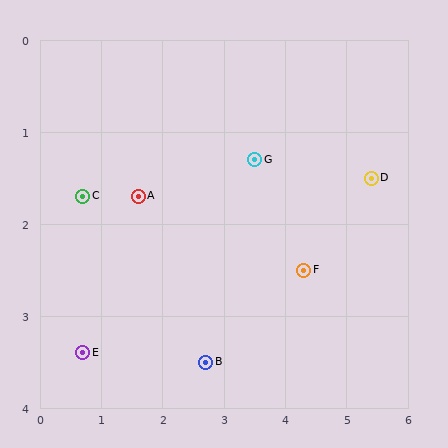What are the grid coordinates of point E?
Point E is at approximately (0.7, 3.4).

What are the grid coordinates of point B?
Point B is at approximately (2.7, 3.5).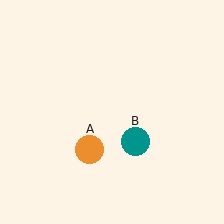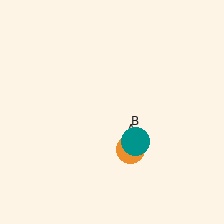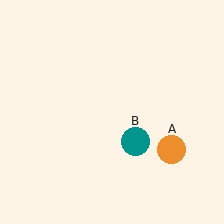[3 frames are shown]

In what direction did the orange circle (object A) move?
The orange circle (object A) moved right.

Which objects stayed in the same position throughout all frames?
Teal circle (object B) remained stationary.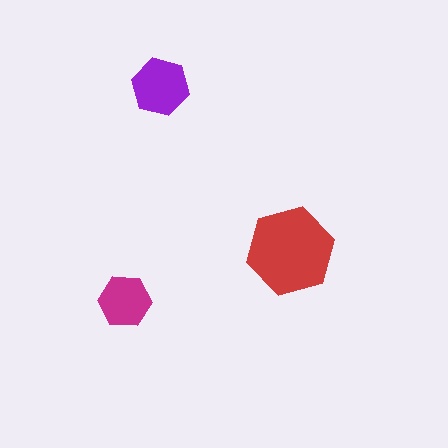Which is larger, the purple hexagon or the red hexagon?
The red one.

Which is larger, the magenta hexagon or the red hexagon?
The red one.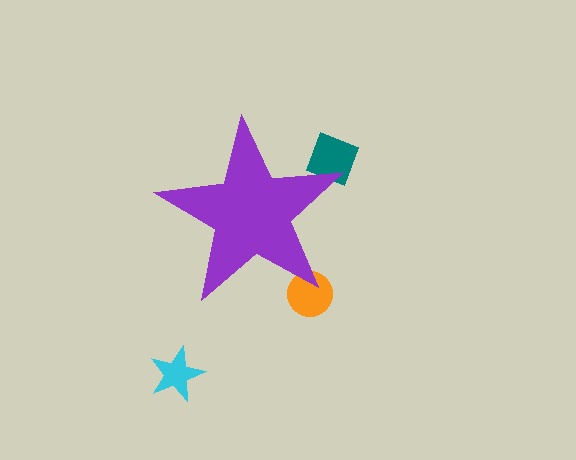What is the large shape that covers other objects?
A purple star.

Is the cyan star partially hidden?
No, the cyan star is fully visible.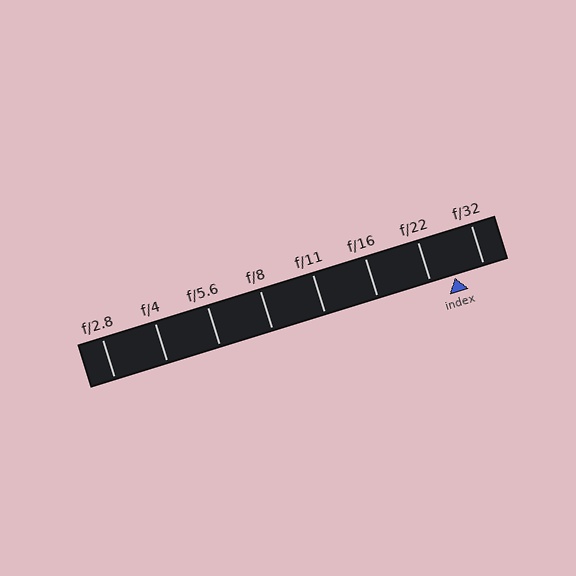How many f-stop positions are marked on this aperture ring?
There are 8 f-stop positions marked.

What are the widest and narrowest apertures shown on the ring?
The widest aperture shown is f/2.8 and the narrowest is f/32.